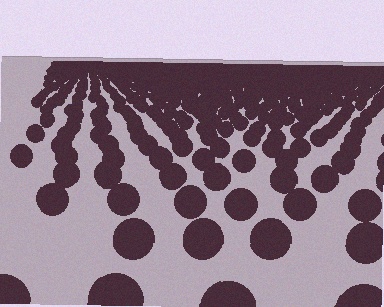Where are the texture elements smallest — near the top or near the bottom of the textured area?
Near the top.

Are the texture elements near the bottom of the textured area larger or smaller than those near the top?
Larger. Near the bottom, elements are closer to the viewer and appear at a bigger on-screen size.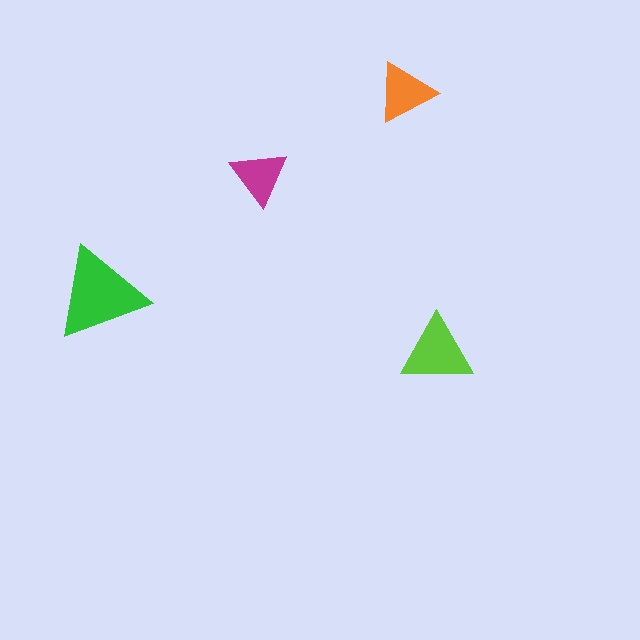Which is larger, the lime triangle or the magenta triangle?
The lime one.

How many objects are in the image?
There are 4 objects in the image.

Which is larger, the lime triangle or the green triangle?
The green one.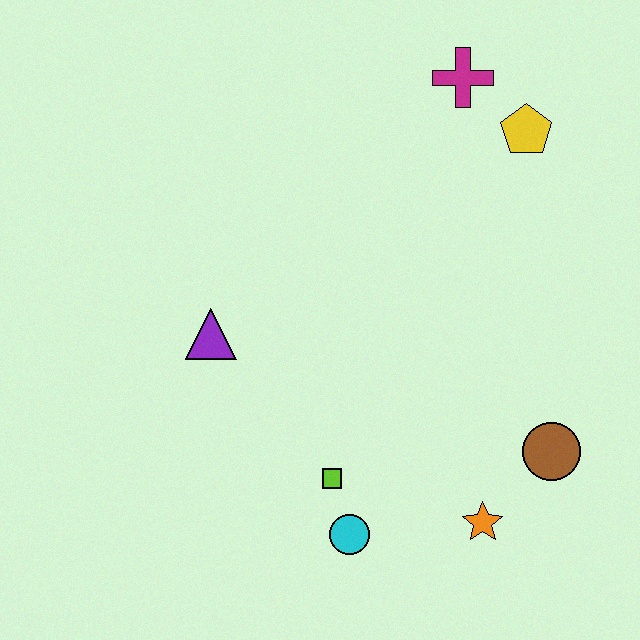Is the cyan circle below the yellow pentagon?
Yes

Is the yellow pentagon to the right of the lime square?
Yes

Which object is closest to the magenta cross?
The yellow pentagon is closest to the magenta cross.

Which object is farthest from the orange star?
The magenta cross is farthest from the orange star.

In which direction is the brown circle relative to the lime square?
The brown circle is to the right of the lime square.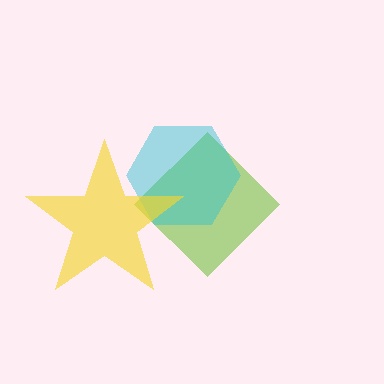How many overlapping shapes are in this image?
There are 3 overlapping shapes in the image.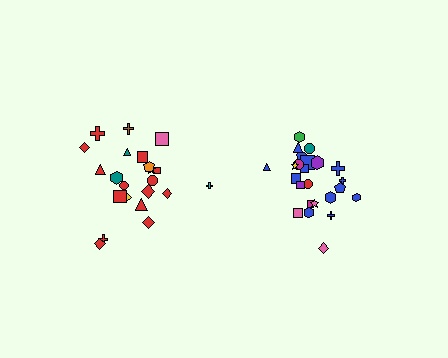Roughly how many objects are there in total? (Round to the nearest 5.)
Roughly 45 objects in total.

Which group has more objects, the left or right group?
The right group.